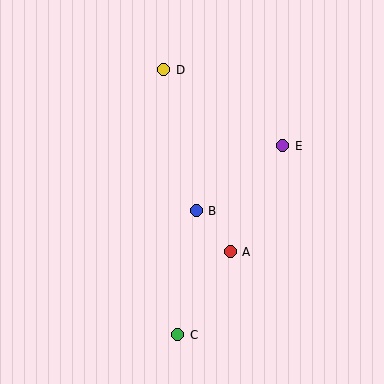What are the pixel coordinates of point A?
Point A is at (230, 252).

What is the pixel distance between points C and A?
The distance between C and A is 98 pixels.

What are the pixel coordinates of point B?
Point B is at (196, 211).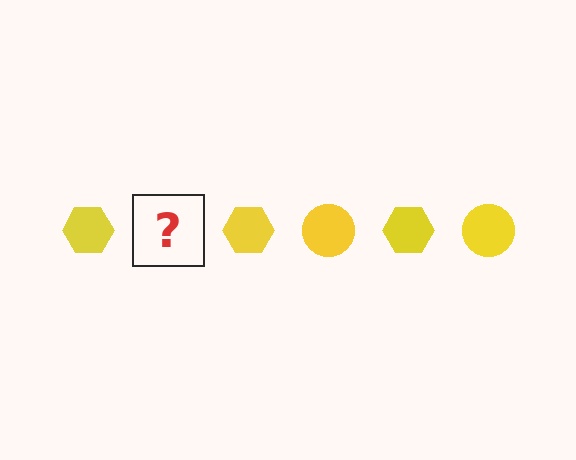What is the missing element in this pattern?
The missing element is a yellow circle.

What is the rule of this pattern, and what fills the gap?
The rule is that the pattern cycles through hexagon, circle shapes in yellow. The gap should be filled with a yellow circle.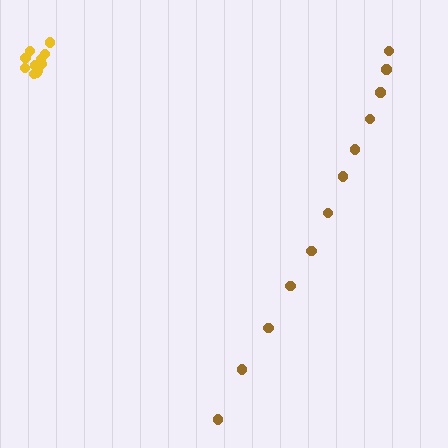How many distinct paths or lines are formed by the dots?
There are 2 distinct paths.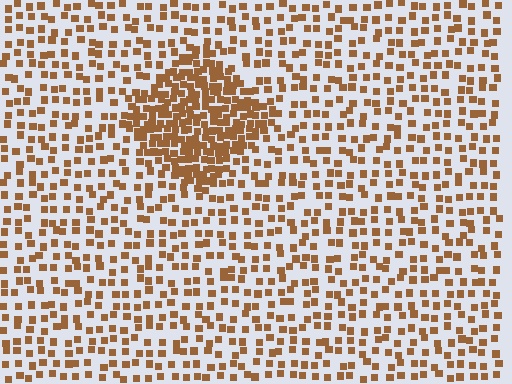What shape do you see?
I see a diamond.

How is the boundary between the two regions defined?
The boundary is defined by a change in element density (approximately 2.6x ratio). All elements are the same color, size, and shape.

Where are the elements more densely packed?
The elements are more densely packed inside the diamond boundary.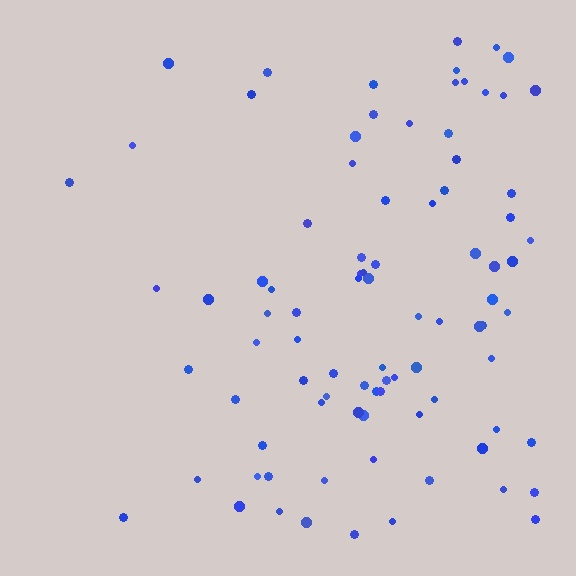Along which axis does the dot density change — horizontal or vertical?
Horizontal.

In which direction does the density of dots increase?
From left to right, with the right side densest.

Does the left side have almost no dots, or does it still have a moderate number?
Still a moderate number, just noticeably fewer than the right.